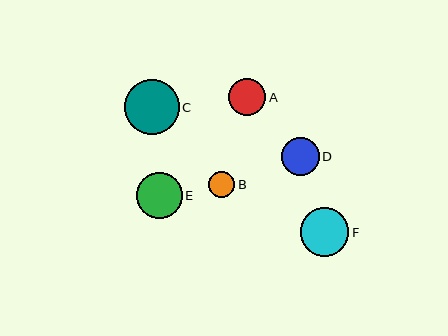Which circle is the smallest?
Circle B is the smallest with a size of approximately 26 pixels.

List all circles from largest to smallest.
From largest to smallest: C, F, E, D, A, B.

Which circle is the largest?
Circle C is the largest with a size of approximately 55 pixels.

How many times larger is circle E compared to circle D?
Circle E is approximately 1.2 times the size of circle D.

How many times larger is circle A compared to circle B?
Circle A is approximately 1.4 times the size of circle B.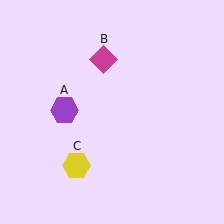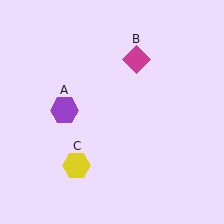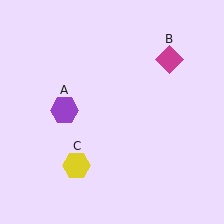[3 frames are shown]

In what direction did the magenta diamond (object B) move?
The magenta diamond (object B) moved right.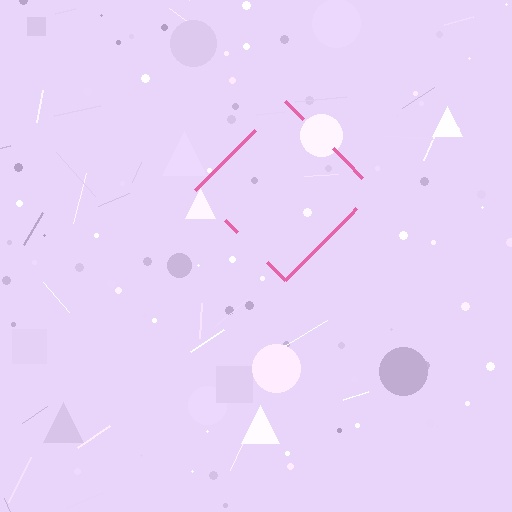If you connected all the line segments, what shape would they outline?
They would outline a diamond.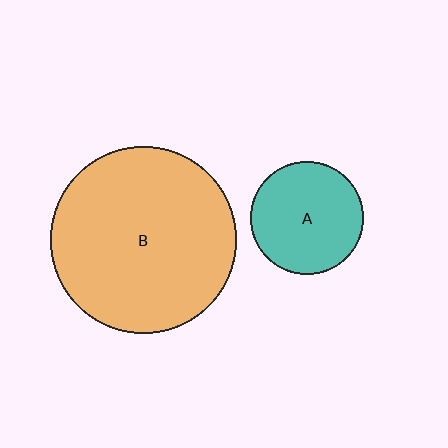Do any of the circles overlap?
No, none of the circles overlap.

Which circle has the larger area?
Circle B (orange).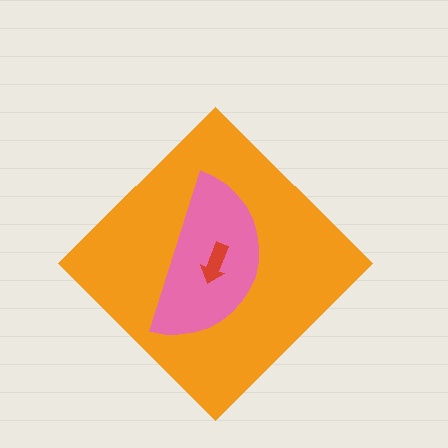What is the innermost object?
The red arrow.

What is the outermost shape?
The orange diamond.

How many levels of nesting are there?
3.